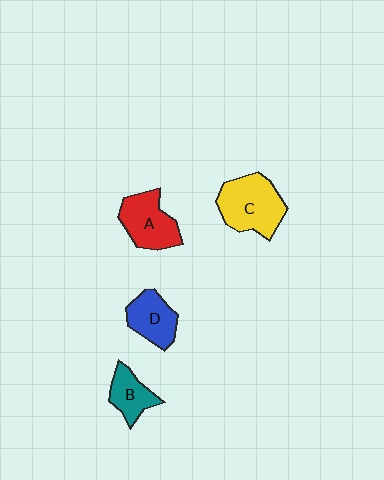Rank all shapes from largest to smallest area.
From largest to smallest: C (yellow), A (red), D (blue), B (teal).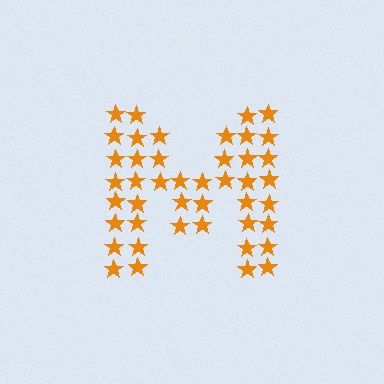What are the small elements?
The small elements are stars.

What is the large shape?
The large shape is the letter M.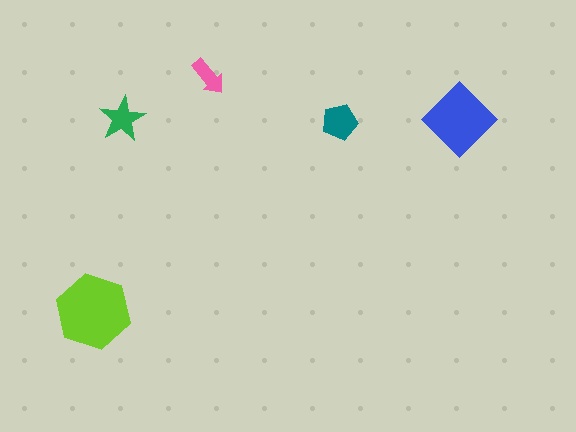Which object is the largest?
The lime hexagon.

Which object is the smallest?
The pink arrow.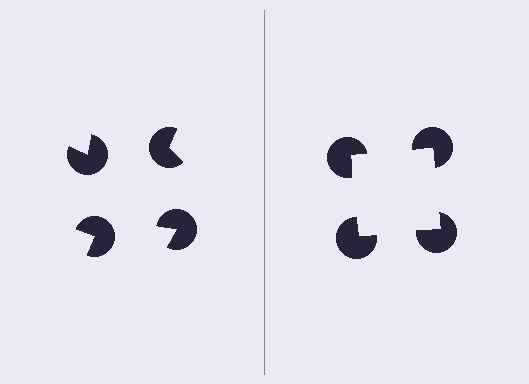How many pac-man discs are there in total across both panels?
8 — 4 on each side.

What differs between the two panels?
The pac-man discs are positioned identically on both sides; only the wedge orientations differ. On the right they align to a square; on the left they are misaligned.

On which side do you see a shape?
An illusory square appears on the right side. On the left side the wedge cuts are rotated, so no coherent shape forms.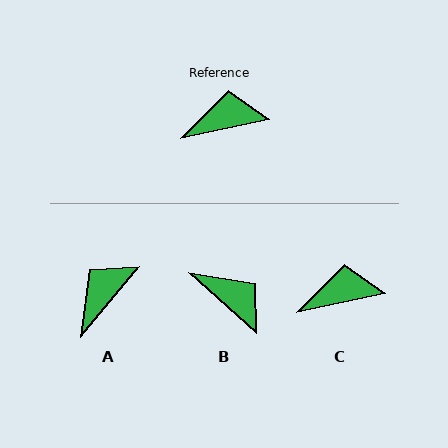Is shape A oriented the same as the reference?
No, it is off by about 38 degrees.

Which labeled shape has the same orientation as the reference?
C.